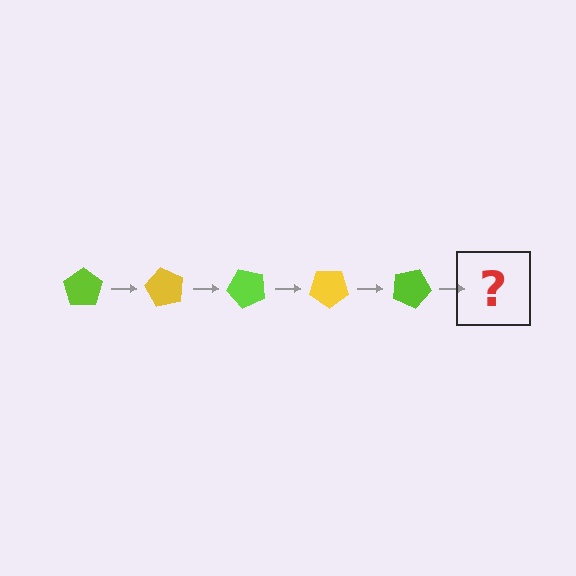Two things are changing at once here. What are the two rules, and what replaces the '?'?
The two rules are that it rotates 60 degrees each step and the color cycles through lime and yellow. The '?' should be a yellow pentagon, rotated 300 degrees from the start.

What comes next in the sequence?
The next element should be a yellow pentagon, rotated 300 degrees from the start.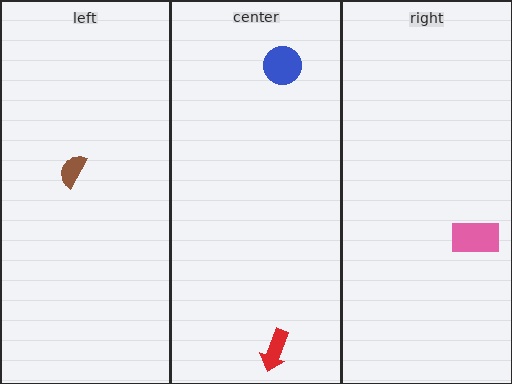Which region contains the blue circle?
The center region.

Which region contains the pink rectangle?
The right region.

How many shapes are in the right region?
1.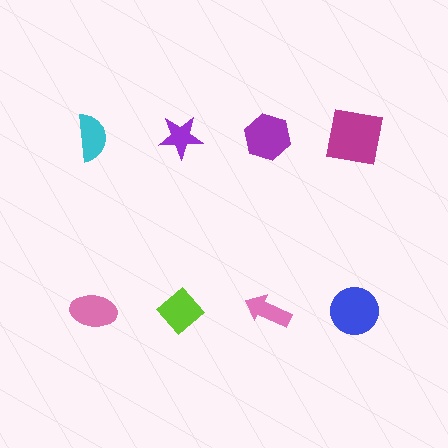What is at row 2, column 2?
A lime diamond.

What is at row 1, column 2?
A purple star.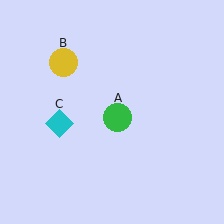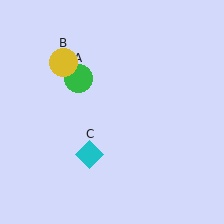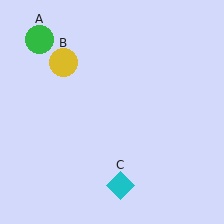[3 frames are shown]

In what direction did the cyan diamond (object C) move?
The cyan diamond (object C) moved down and to the right.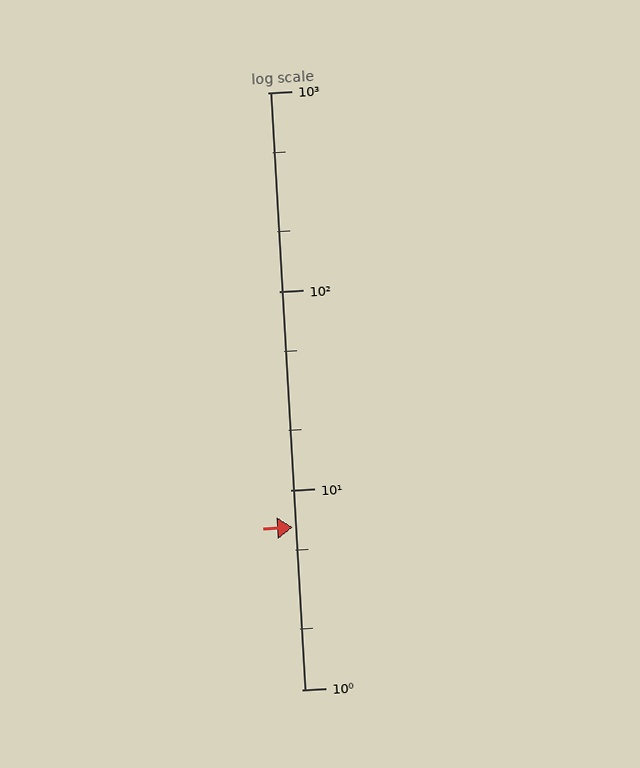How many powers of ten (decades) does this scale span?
The scale spans 3 decades, from 1 to 1000.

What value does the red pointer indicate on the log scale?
The pointer indicates approximately 6.5.